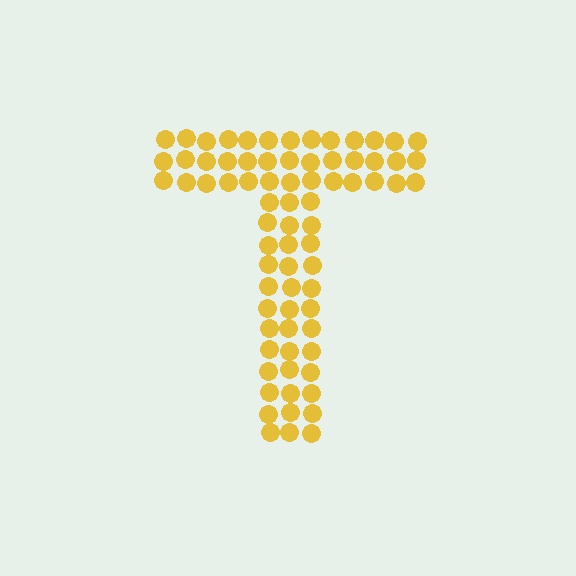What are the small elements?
The small elements are circles.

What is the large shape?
The large shape is the letter T.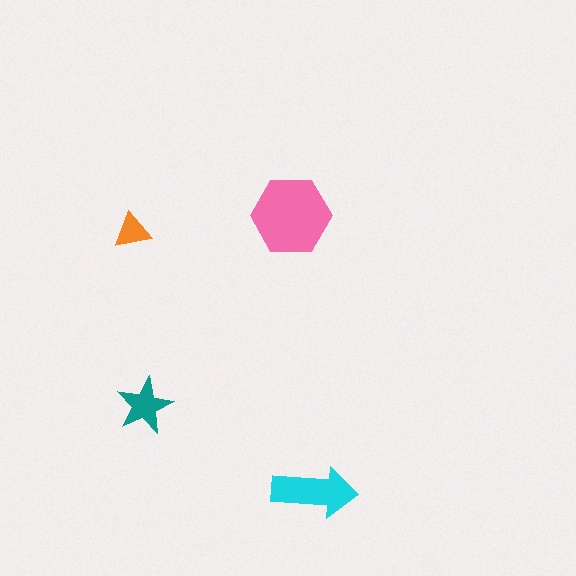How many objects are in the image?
There are 4 objects in the image.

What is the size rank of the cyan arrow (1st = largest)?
2nd.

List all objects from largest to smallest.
The pink hexagon, the cyan arrow, the teal star, the orange triangle.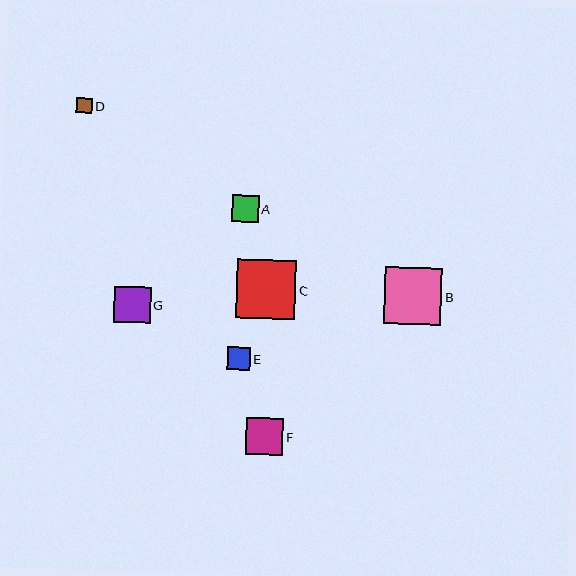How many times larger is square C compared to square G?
Square C is approximately 1.6 times the size of square G.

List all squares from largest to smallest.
From largest to smallest: C, B, F, G, A, E, D.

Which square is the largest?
Square C is the largest with a size of approximately 59 pixels.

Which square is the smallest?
Square D is the smallest with a size of approximately 16 pixels.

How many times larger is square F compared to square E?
Square F is approximately 1.6 times the size of square E.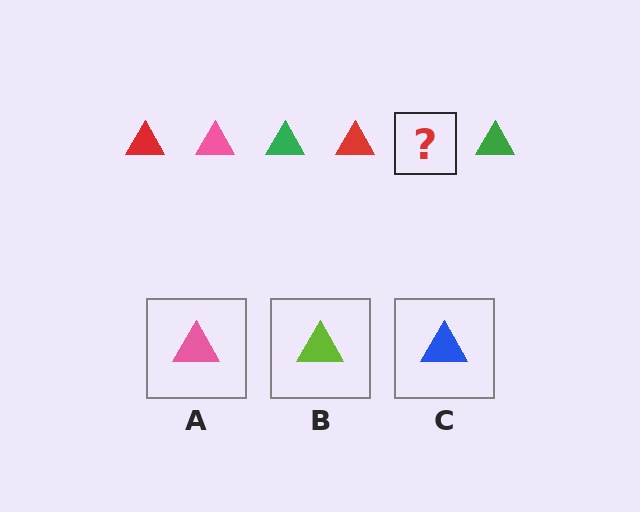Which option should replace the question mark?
Option A.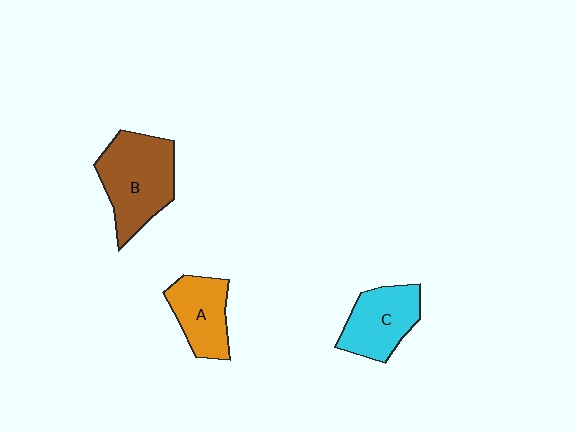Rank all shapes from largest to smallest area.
From largest to smallest: B (brown), C (cyan), A (orange).